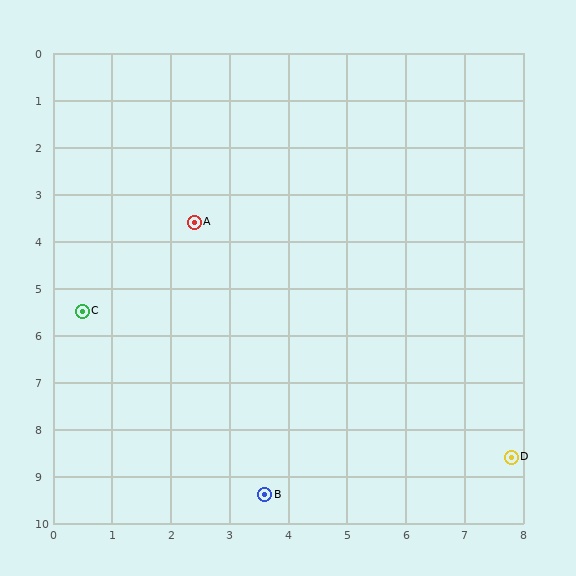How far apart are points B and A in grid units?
Points B and A are about 5.9 grid units apart.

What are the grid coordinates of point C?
Point C is at approximately (0.5, 5.5).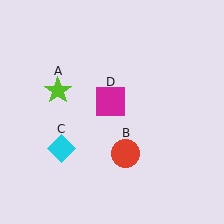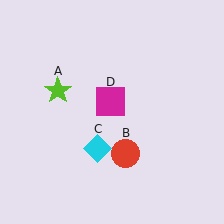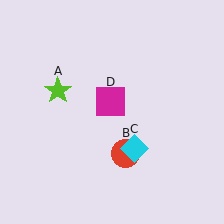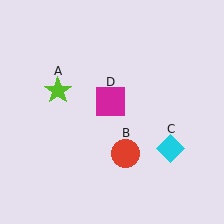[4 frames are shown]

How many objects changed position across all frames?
1 object changed position: cyan diamond (object C).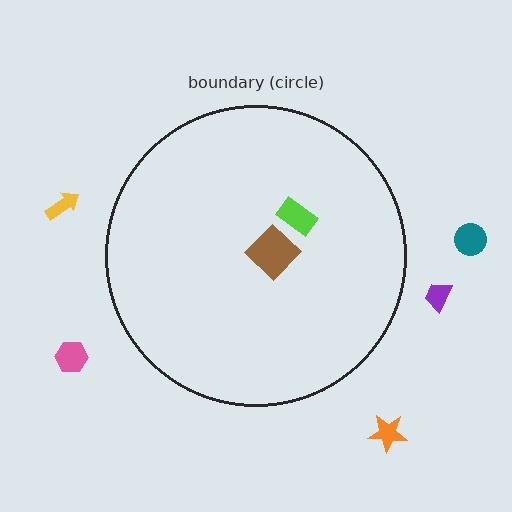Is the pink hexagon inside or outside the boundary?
Outside.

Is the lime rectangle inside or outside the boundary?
Inside.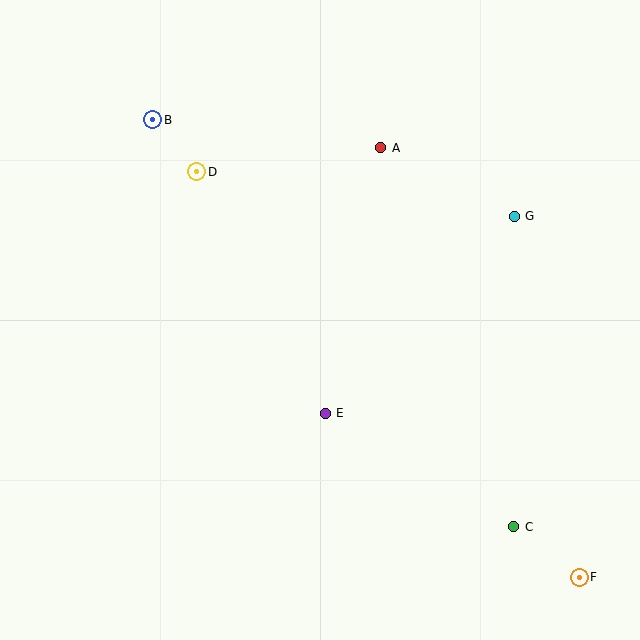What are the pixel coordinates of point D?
Point D is at (197, 172).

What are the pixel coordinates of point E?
Point E is at (325, 413).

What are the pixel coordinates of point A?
Point A is at (381, 148).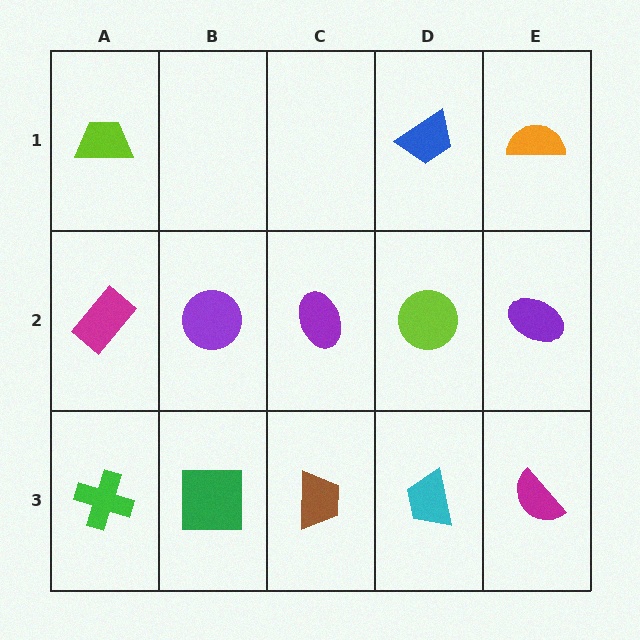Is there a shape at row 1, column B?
No, that cell is empty.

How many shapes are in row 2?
5 shapes.